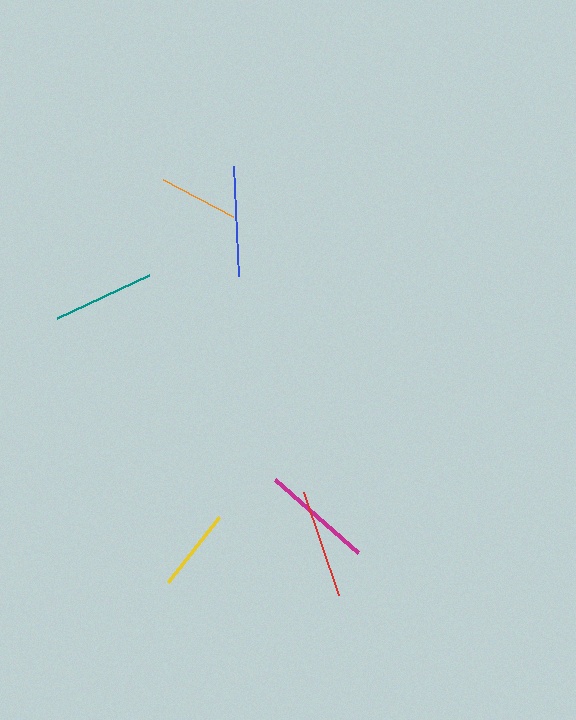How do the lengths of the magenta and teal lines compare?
The magenta and teal lines are approximately the same length.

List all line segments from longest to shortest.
From longest to shortest: magenta, blue, red, teal, yellow, orange.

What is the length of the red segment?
The red segment is approximately 109 pixels long.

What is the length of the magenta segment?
The magenta segment is approximately 111 pixels long.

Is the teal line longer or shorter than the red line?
The red line is longer than the teal line.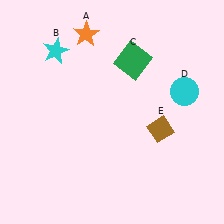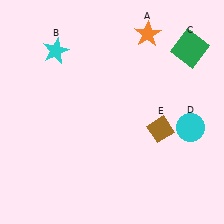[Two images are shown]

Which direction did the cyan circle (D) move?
The cyan circle (D) moved down.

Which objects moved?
The objects that moved are: the orange star (A), the green square (C), the cyan circle (D).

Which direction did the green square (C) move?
The green square (C) moved right.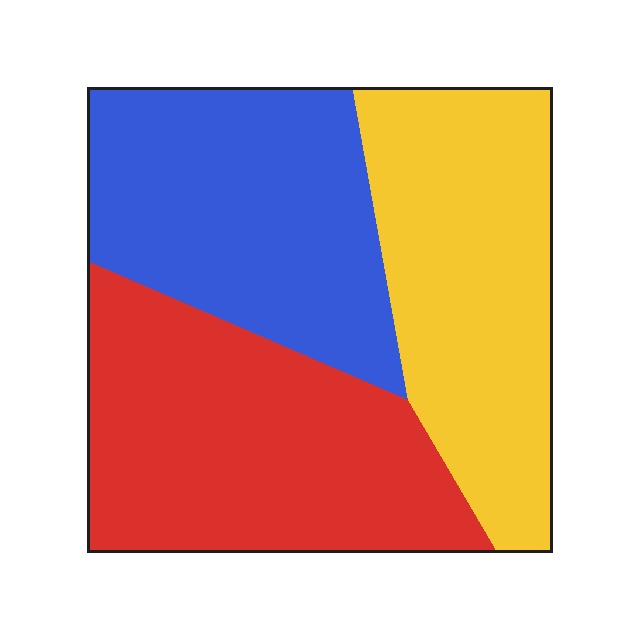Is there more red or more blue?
Red.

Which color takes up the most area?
Red, at roughly 35%.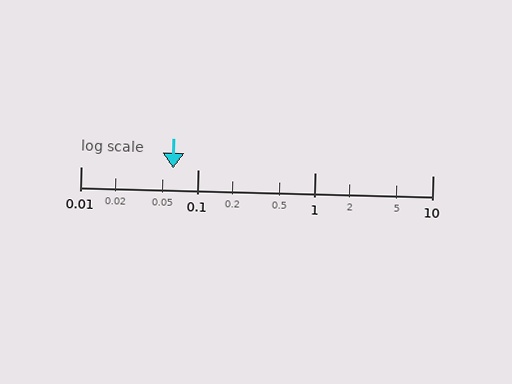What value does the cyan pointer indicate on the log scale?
The pointer indicates approximately 0.061.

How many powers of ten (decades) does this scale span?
The scale spans 3 decades, from 0.01 to 10.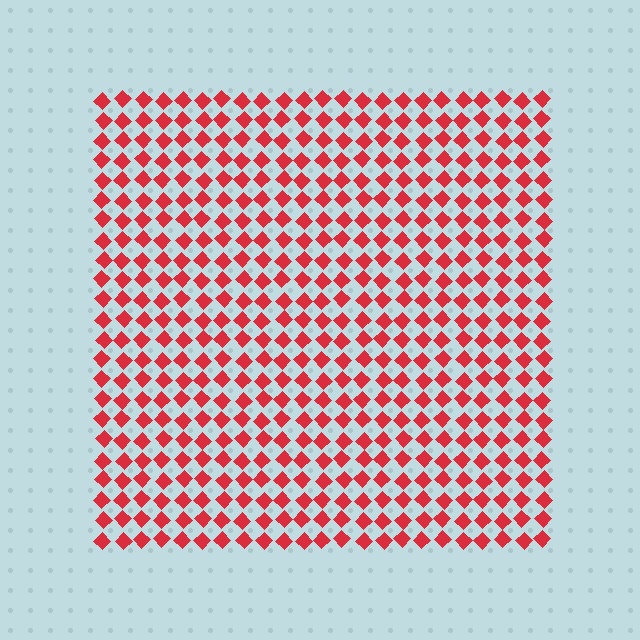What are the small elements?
The small elements are diamonds.